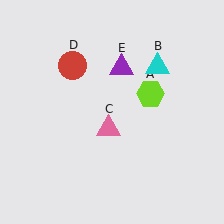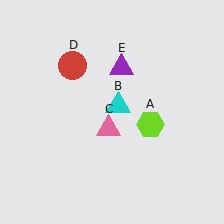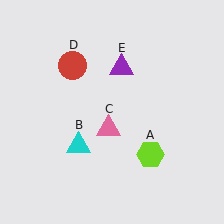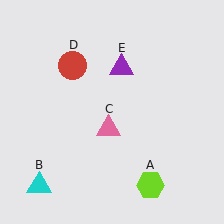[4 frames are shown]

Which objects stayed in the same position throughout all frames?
Pink triangle (object C) and red circle (object D) and purple triangle (object E) remained stationary.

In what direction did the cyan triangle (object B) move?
The cyan triangle (object B) moved down and to the left.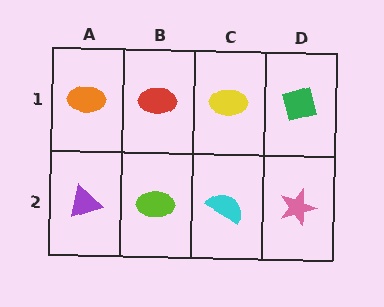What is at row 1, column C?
A yellow ellipse.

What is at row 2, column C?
A cyan semicircle.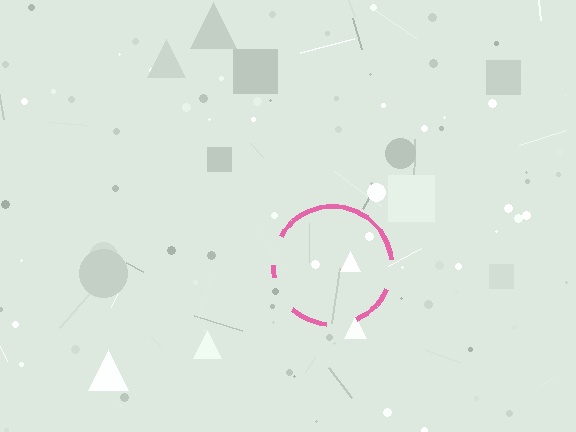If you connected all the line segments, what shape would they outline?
They would outline a circle.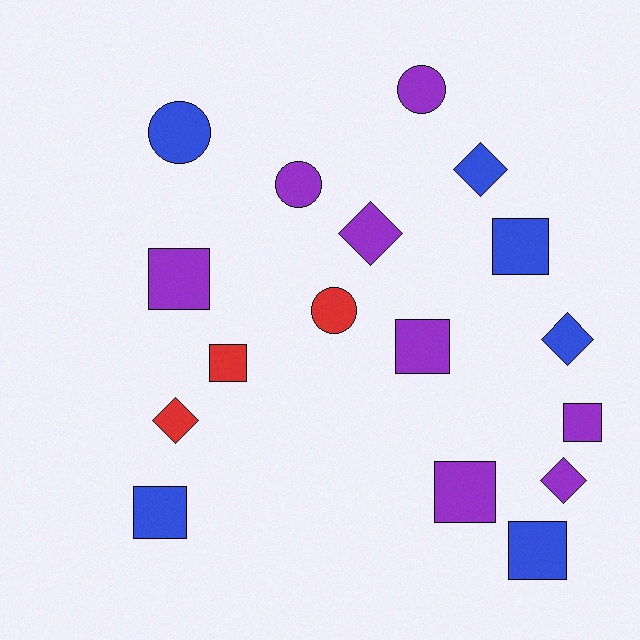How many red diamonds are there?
There is 1 red diamond.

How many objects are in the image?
There are 17 objects.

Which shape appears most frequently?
Square, with 8 objects.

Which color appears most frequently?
Purple, with 8 objects.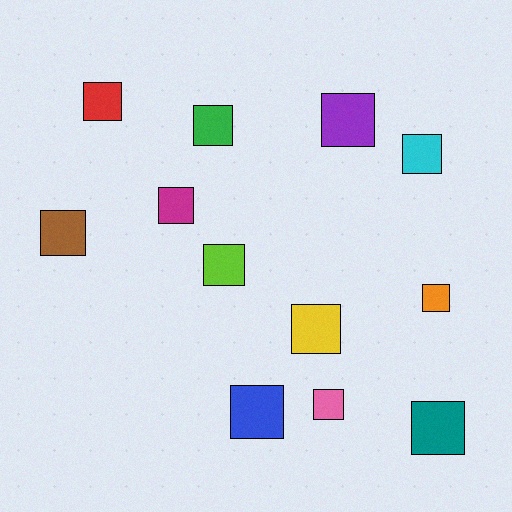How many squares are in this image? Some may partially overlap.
There are 12 squares.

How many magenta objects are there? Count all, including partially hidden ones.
There is 1 magenta object.